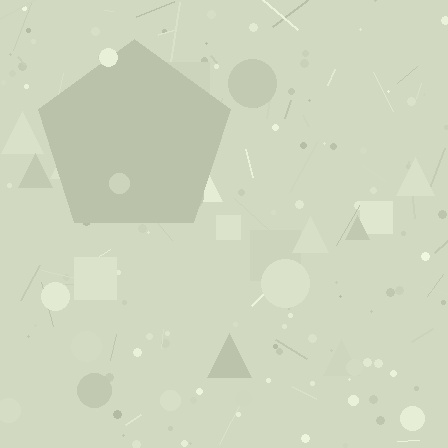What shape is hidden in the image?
A pentagon is hidden in the image.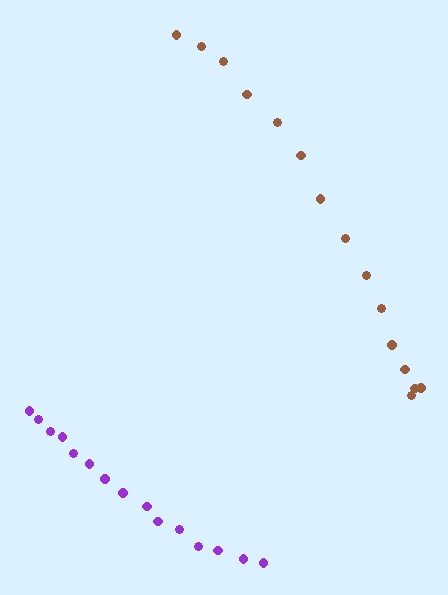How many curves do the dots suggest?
There are 2 distinct paths.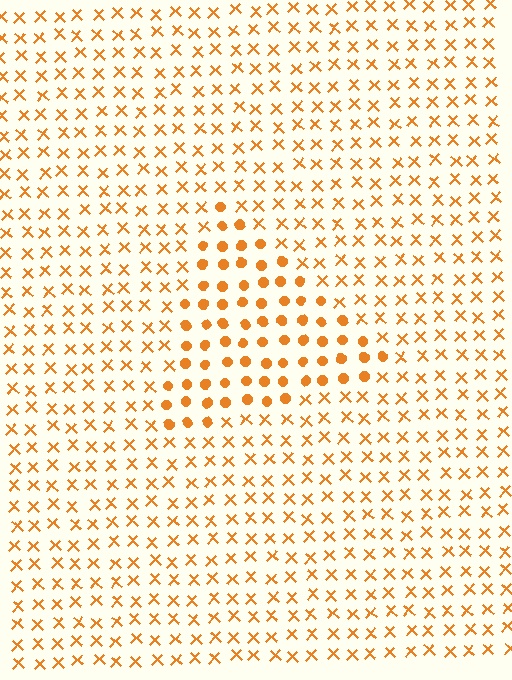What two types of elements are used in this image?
The image uses circles inside the triangle region and X marks outside it.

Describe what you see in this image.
The image is filled with small orange elements arranged in a uniform grid. A triangle-shaped region contains circles, while the surrounding area contains X marks. The boundary is defined purely by the change in element shape.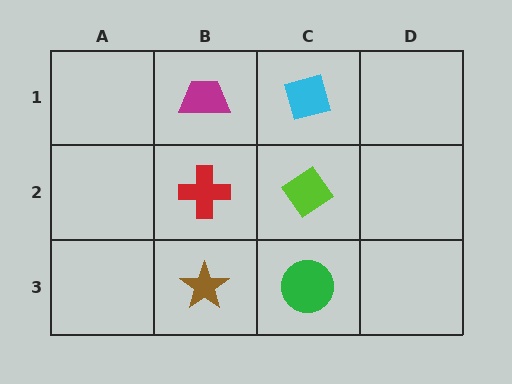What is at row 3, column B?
A brown star.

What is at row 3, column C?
A green circle.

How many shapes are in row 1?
2 shapes.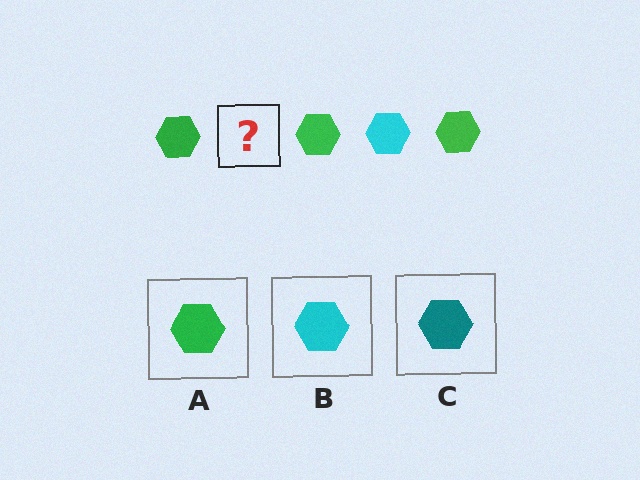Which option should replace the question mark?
Option B.